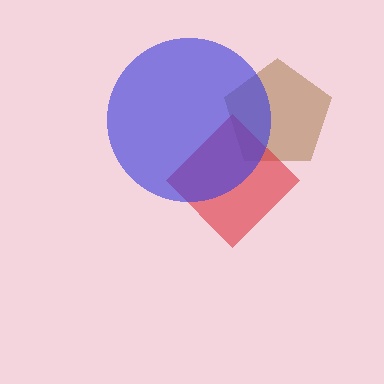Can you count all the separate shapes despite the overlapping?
Yes, there are 3 separate shapes.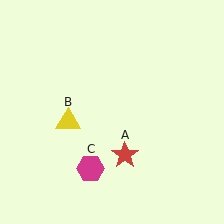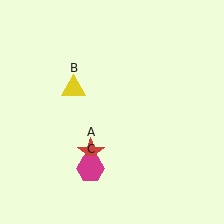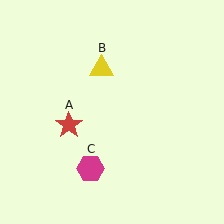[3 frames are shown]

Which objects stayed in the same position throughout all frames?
Magenta hexagon (object C) remained stationary.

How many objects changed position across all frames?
2 objects changed position: red star (object A), yellow triangle (object B).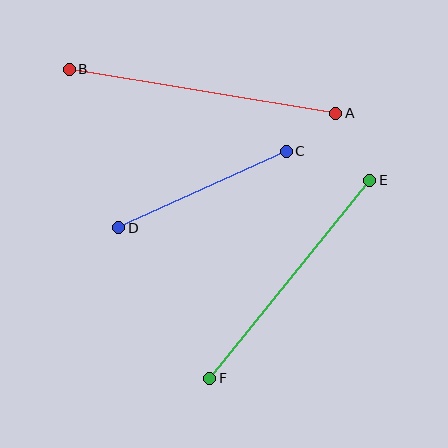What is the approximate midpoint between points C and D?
The midpoint is at approximately (203, 190) pixels.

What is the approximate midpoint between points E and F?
The midpoint is at approximately (290, 279) pixels.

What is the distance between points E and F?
The distance is approximately 255 pixels.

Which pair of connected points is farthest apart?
Points A and B are farthest apart.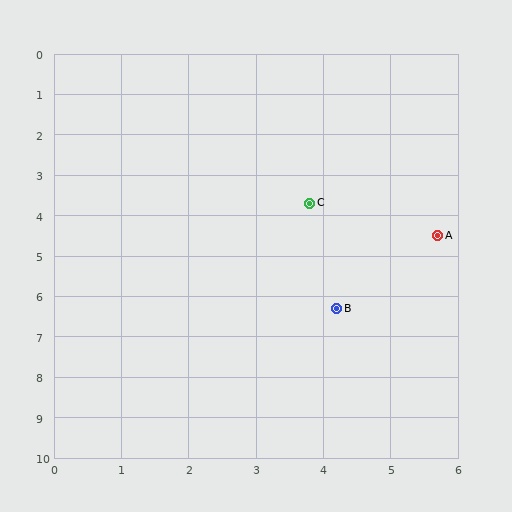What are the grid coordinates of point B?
Point B is at approximately (4.2, 6.3).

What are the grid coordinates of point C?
Point C is at approximately (3.8, 3.7).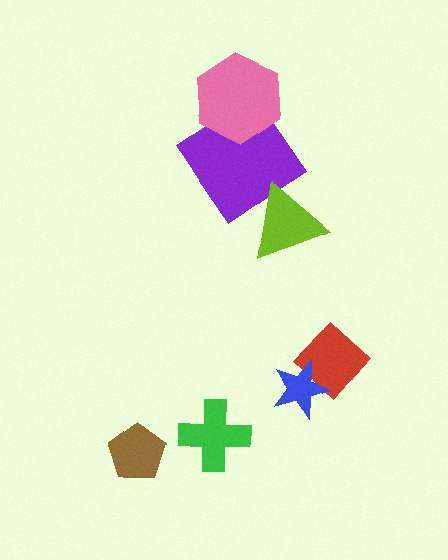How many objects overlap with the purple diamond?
2 objects overlap with the purple diamond.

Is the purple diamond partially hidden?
Yes, it is partially covered by another shape.